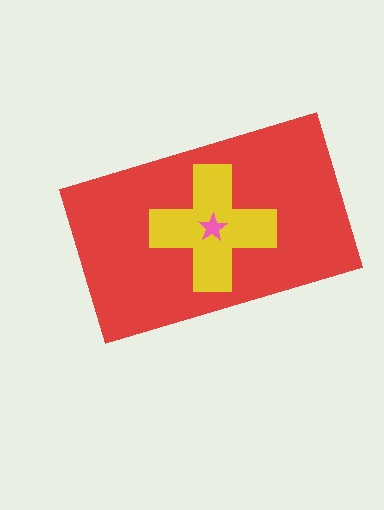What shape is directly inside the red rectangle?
The yellow cross.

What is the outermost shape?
The red rectangle.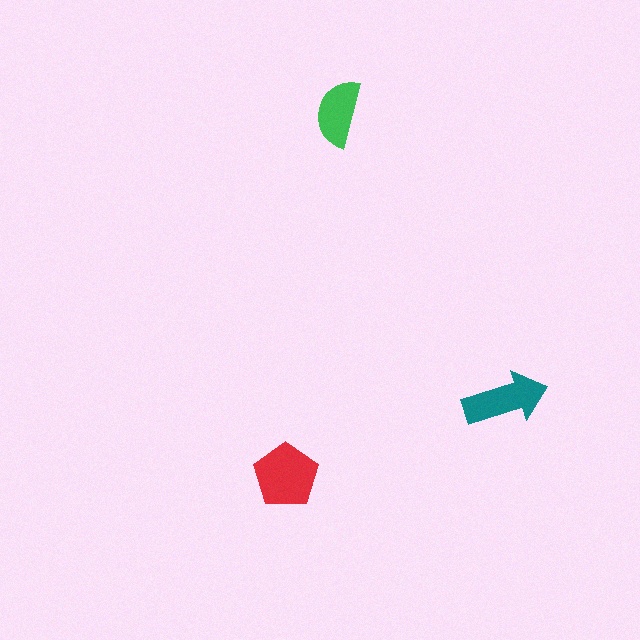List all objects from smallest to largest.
The green semicircle, the teal arrow, the red pentagon.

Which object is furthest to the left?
The red pentagon is leftmost.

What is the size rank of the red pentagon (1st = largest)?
1st.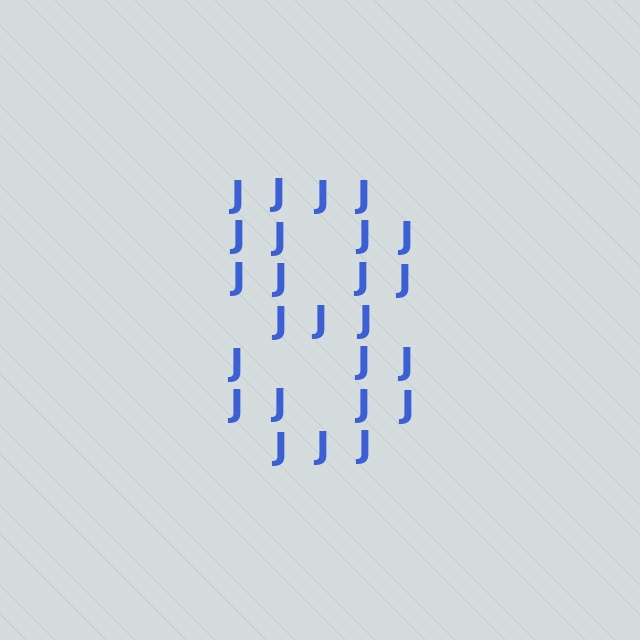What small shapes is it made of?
It is made of small letter J's.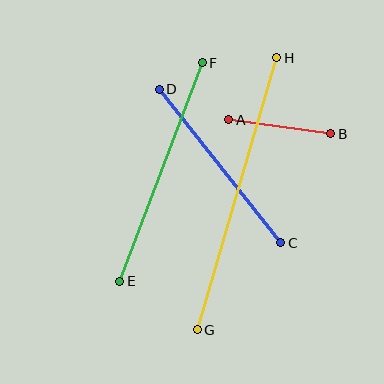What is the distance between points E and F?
The distance is approximately 234 pixels.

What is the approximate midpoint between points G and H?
The midpoint is at approximately (237, 194) pixels.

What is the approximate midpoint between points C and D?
The midpoint is at approximately (220, 166) pixels.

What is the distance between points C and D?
The distance is approximately 195 pixels.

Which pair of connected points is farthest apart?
Points G and H are farthest apart.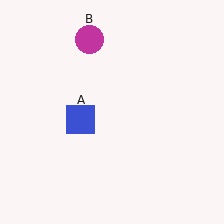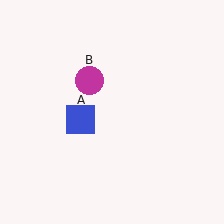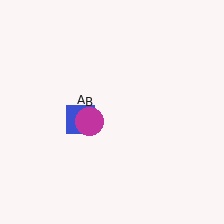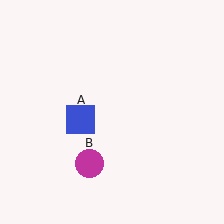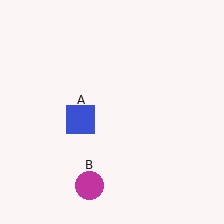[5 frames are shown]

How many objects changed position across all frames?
1 object changed position: magenta circle (object B).